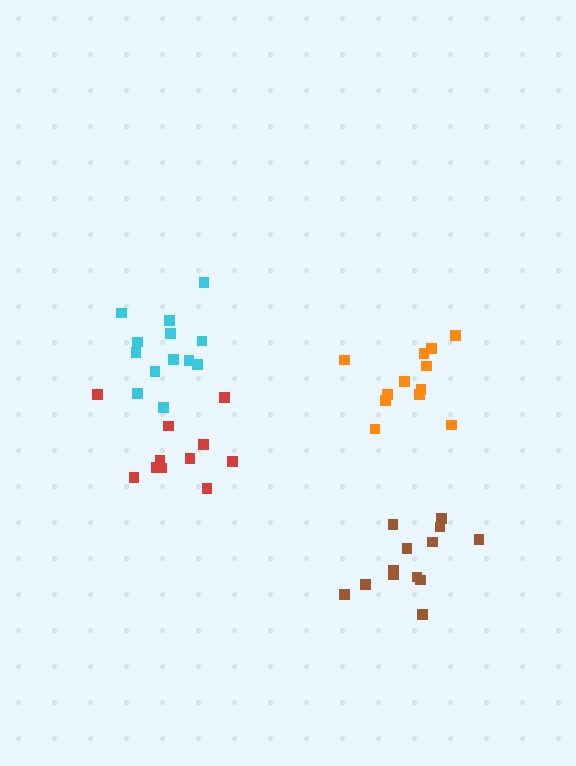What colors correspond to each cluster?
The clusters are colored: cyan, orange, brown, red.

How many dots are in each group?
Group 1: 13 dots, Group 2: 12 dots, Group 3: 13 dots, Group 4: 11 dots (49 total).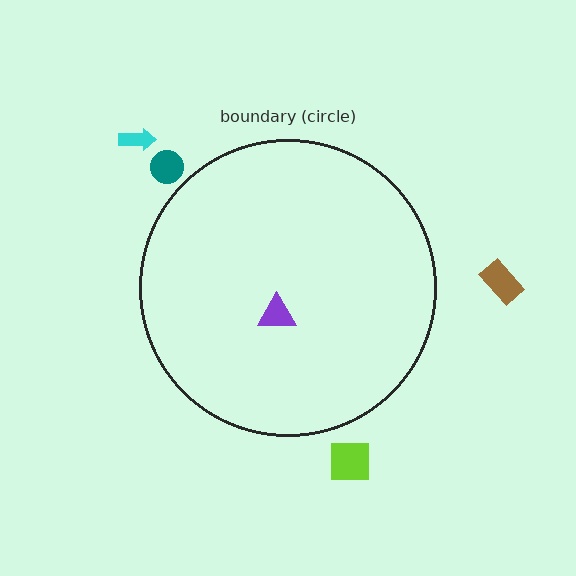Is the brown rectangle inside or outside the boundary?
Outside.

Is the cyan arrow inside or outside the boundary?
Outside.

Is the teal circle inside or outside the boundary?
Outside.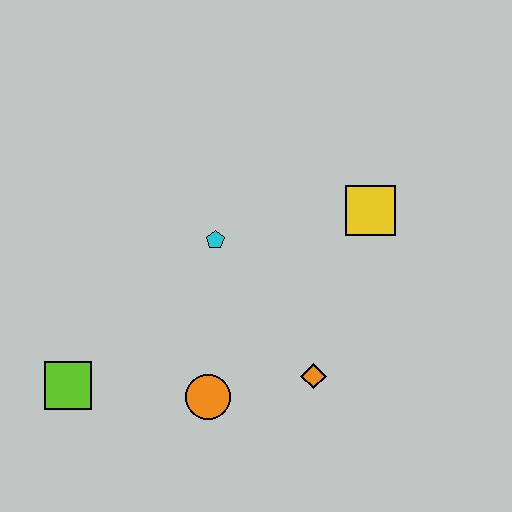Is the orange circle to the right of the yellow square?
No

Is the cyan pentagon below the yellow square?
Yes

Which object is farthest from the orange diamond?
The lime square is farthest from the orange diamond.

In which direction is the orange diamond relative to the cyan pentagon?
The orange diamond is below the cyan pentagon.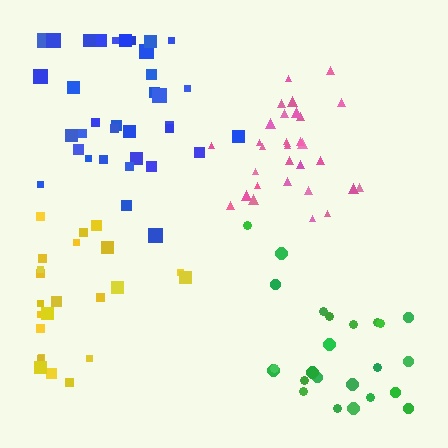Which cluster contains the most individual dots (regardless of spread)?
Blue (35).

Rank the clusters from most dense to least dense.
pink, blue, yellow, green.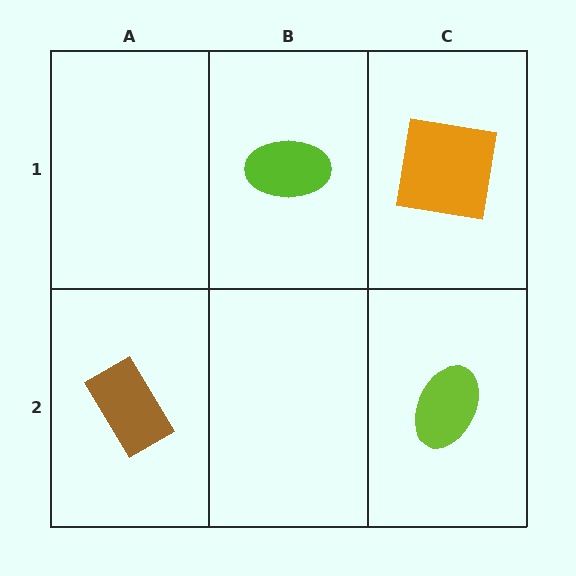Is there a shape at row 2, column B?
No, that cell is empty.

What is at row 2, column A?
A brown rectangle.